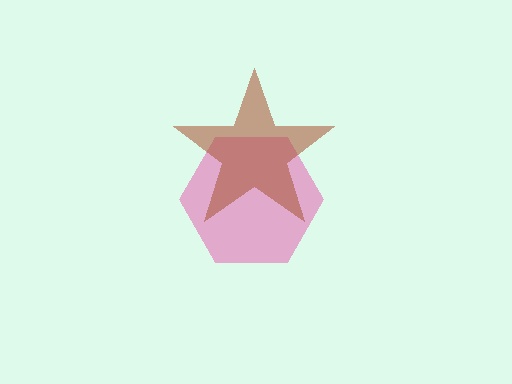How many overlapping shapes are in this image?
There are 2 overlapping shapes in the image.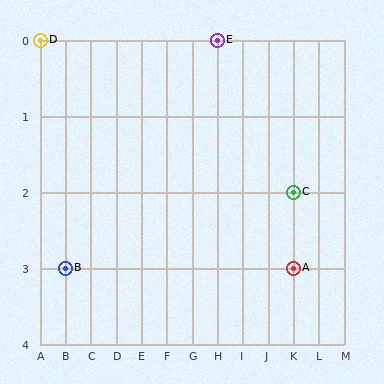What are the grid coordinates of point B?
Point B is at grid coordinates (B, 3).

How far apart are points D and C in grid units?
Points D and C are 10 columns and 2 rows apart (about 10.2 grid units diagonally).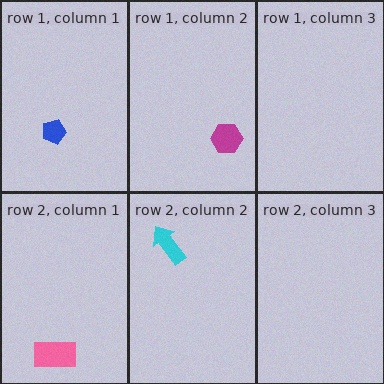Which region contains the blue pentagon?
The row 1, column 1 region.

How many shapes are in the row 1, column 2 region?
1.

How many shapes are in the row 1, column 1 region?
1.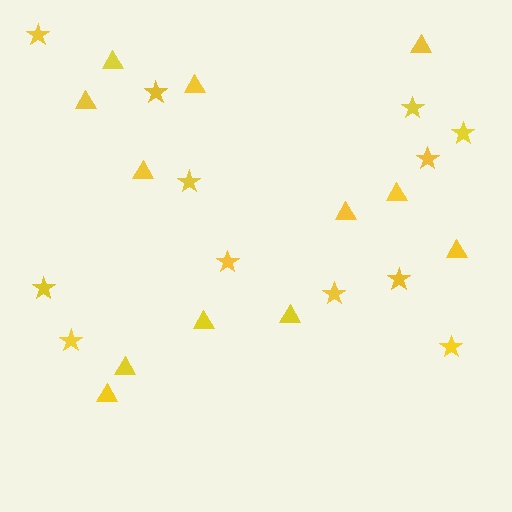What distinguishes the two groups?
There are 2 groups: one group of stars (12) and one group of triangles (12).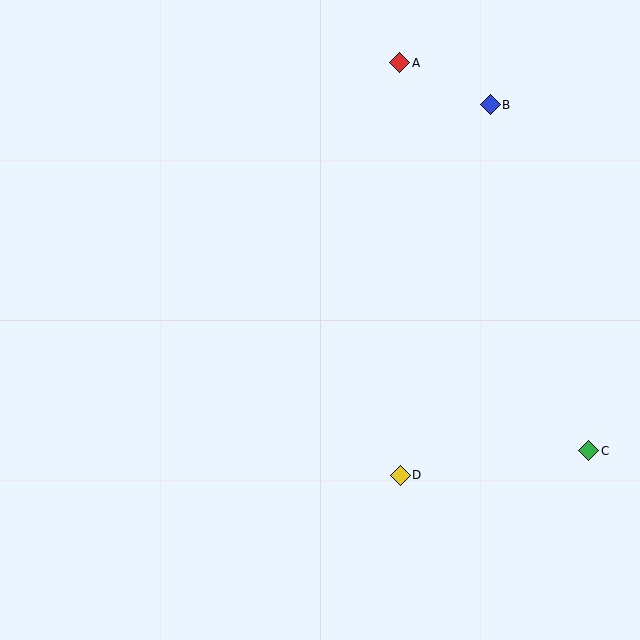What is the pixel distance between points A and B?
The distance between A and B is 99 pixels.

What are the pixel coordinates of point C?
Point C is at (589, 451).